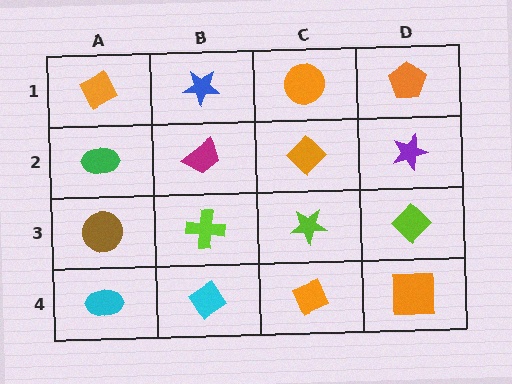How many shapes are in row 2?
4 shapes.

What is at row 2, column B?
A magenta trapezoid.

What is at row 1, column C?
An orange circle.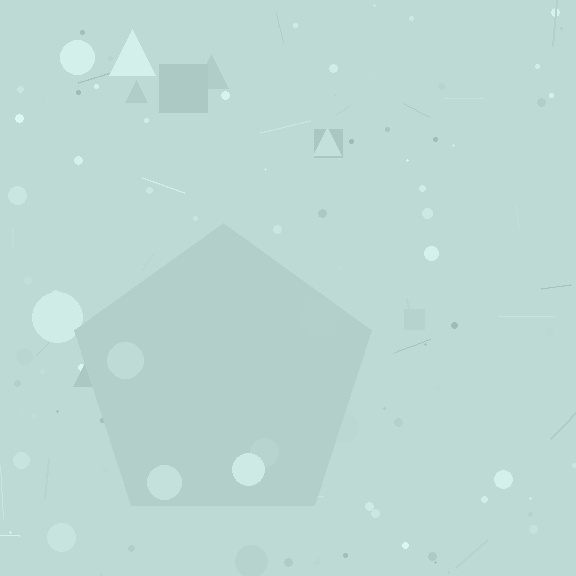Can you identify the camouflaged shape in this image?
The camouflaged shape is a pentagon.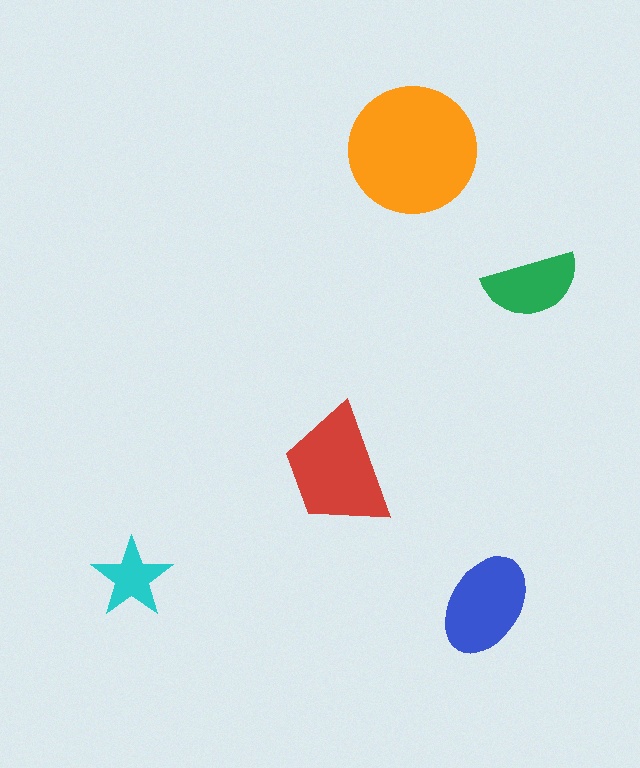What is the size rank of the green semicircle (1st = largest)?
4th.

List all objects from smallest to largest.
The cyan star, the green semicircle, the blue ellipse, the red trapezoid, the orange circle.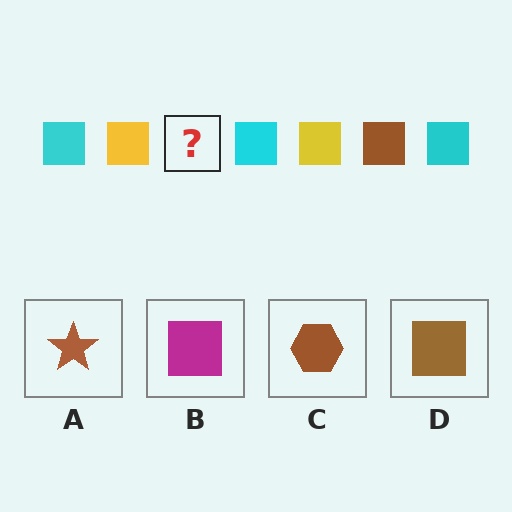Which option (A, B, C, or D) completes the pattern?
D.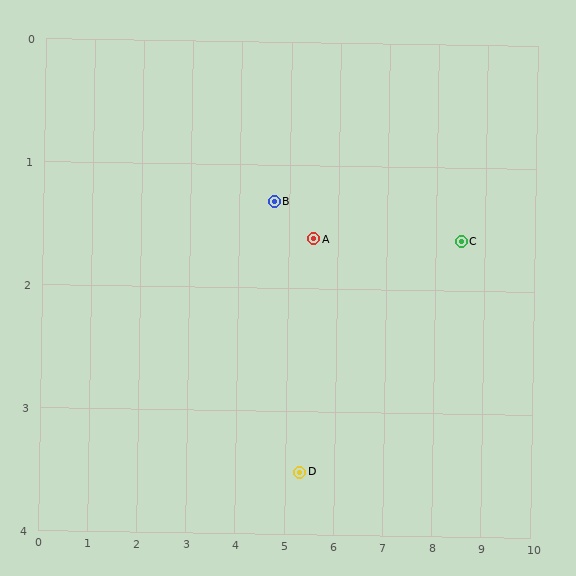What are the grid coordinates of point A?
Point A is at approximately (5.5, 1.6).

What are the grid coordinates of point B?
Point B is at approximately (4.7, 1.3).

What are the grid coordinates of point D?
Point D is at approximately (5.3, 3.5).